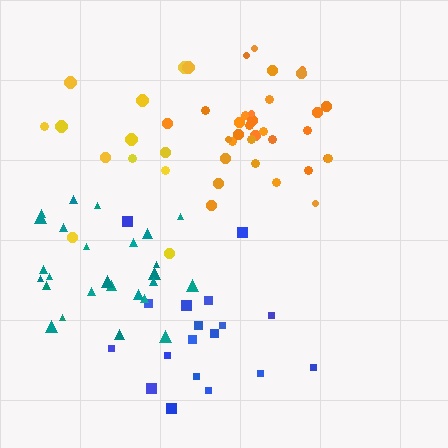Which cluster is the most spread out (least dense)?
Yellow.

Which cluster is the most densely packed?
Orange.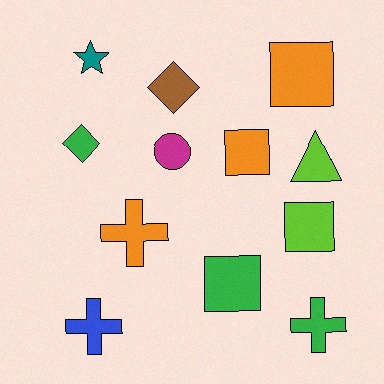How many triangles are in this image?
There is 1 triangle.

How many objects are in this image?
There are 12 objects.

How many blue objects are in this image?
There is 1 blue object.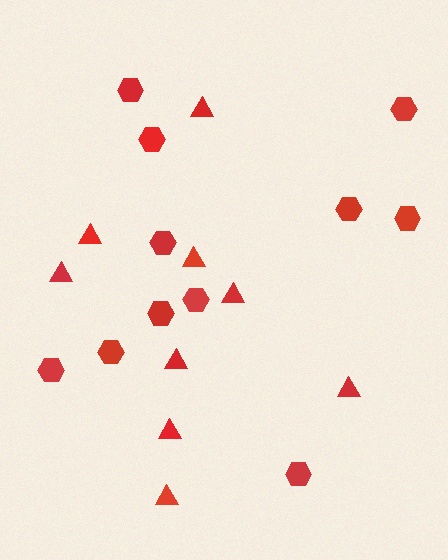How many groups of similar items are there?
There are 2 groups: one group of hexagons (11) and one group of triangles (9).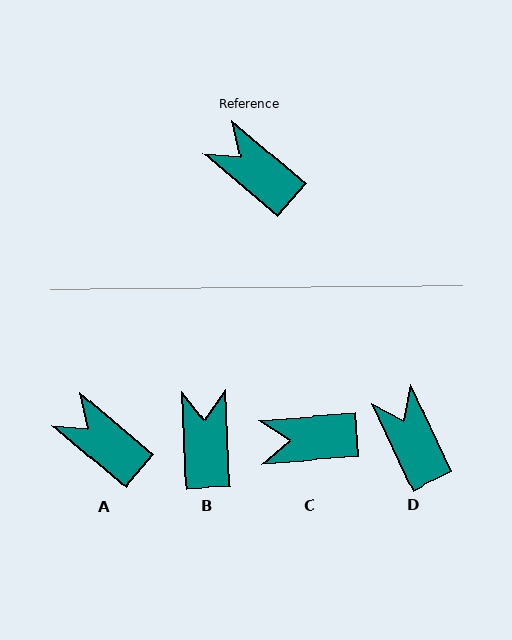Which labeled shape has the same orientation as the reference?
A.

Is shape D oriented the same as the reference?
No, it is off by about 25 degrees.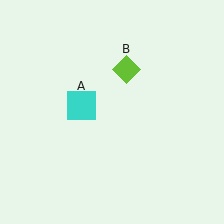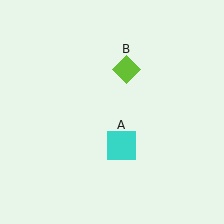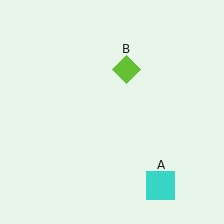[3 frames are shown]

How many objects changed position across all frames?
1 object changed position: cyan square (object A).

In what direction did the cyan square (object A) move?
The cyan square (object A) moved down and to the right.